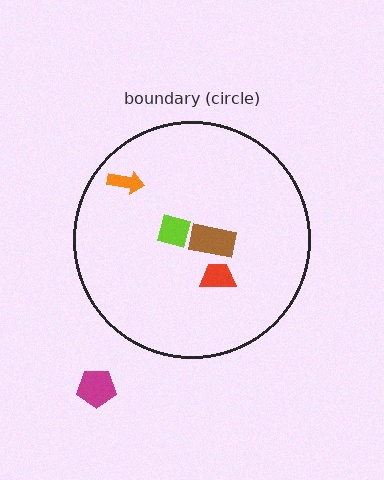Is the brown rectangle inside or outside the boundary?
Inside.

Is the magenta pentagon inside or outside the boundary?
Outside.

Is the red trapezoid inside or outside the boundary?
Inside.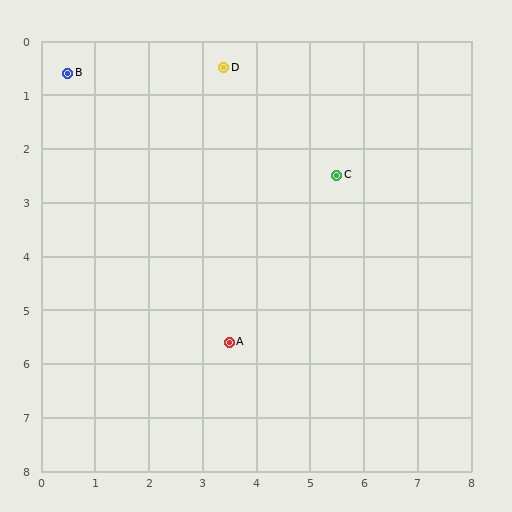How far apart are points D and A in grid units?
Points D and A are about 5.1 grid units apart.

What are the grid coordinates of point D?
Point D is at approximately (3.4, 0.5).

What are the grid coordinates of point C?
Point C is at approximately (5.5, 2.5).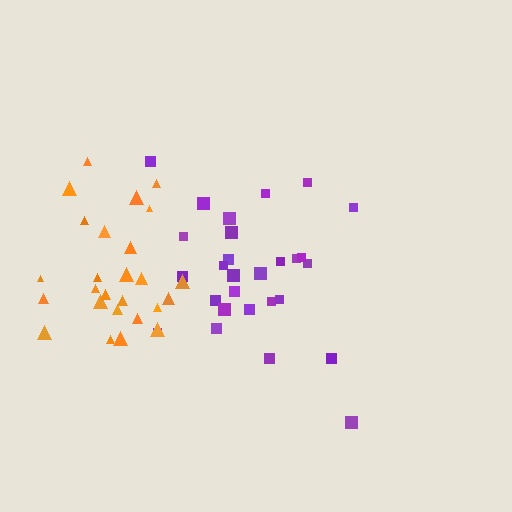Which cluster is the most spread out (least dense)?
Purple.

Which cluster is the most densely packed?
Orange.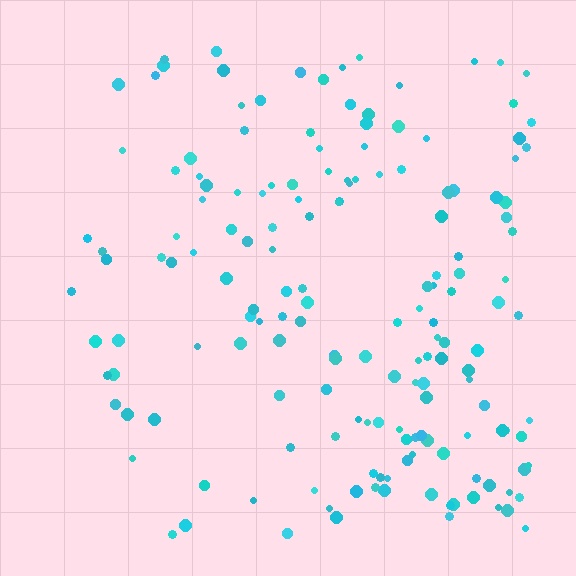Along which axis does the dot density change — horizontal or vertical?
Horizontal.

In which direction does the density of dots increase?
From left to right, with the right side densest.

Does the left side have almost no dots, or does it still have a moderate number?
Still a moderate number, just noticeably fewer than the right.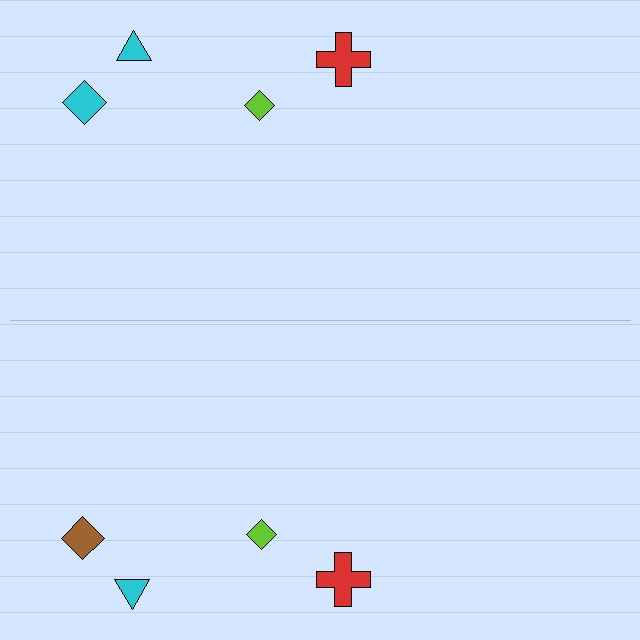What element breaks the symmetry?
The brown diamond on the bottom side breaks the symmetry — its mirror counterpart is cyan.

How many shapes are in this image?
There are 8 shapes in this image.